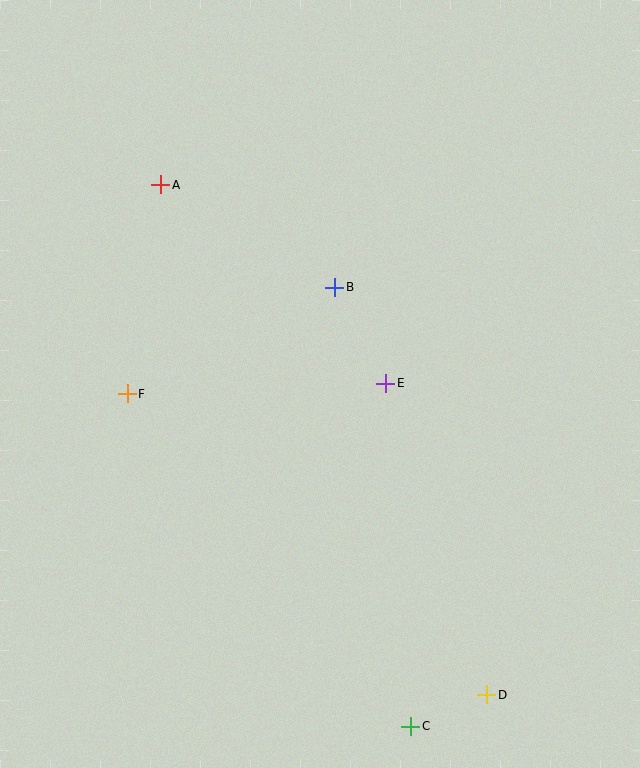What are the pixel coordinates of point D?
Point D is at (487, 695).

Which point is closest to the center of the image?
Point E at (386, 383) is closest to the center.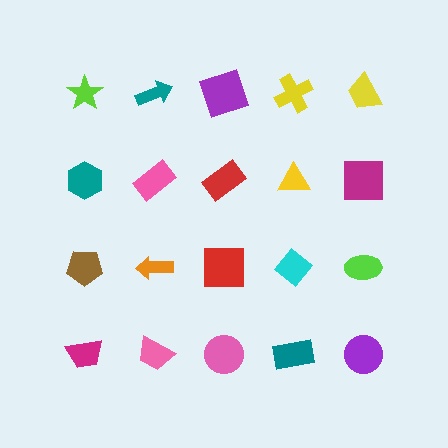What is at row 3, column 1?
A brown pentagon.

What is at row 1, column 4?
A yellow cross.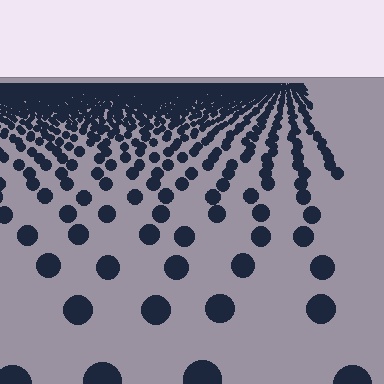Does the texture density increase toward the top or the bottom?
Density increases toward the top.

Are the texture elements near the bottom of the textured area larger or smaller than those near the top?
Larger. Near the bottom, elements are closer to the viewer and appear at a bigger on-screen size.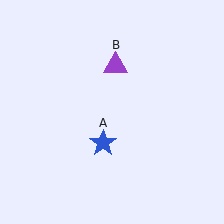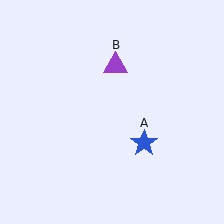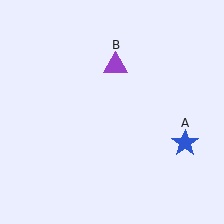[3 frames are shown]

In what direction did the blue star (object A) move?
The blue star (object A) moved right.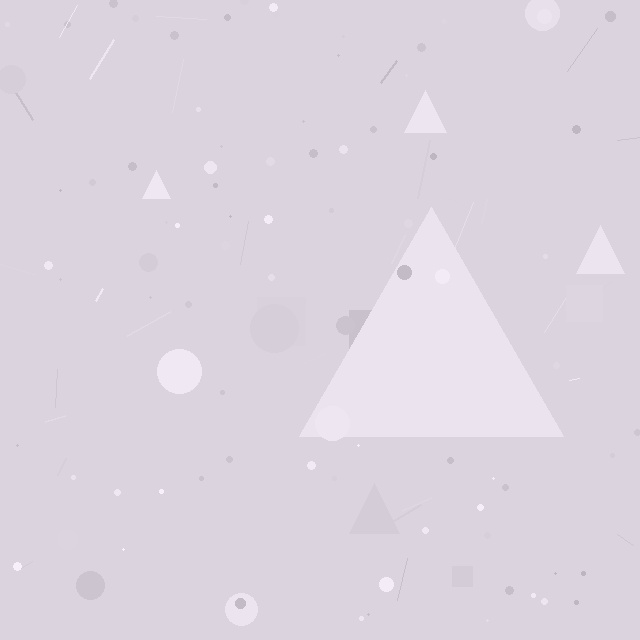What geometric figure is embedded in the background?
A triangle is embedded in the background.